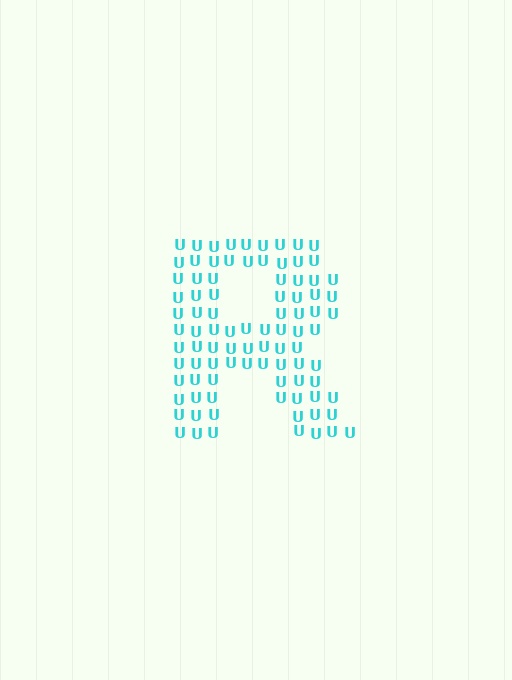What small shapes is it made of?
It is made of small letter U's.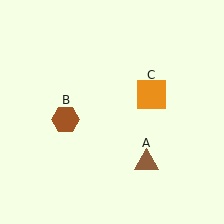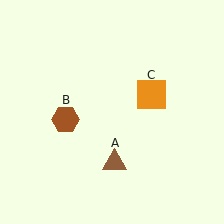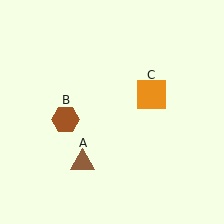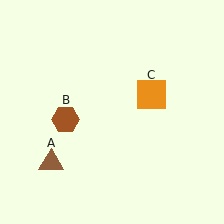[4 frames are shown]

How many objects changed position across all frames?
1 object changed position: brown triangle (object A).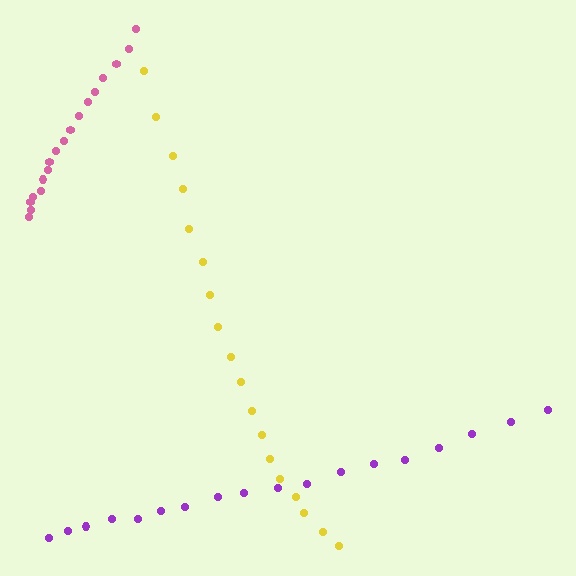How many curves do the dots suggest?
There are 3 distinct paths.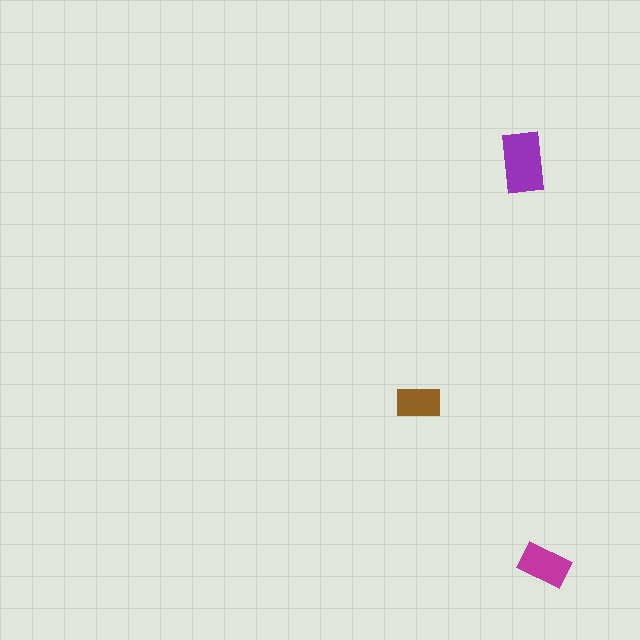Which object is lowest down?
The magenta rectangle is bottommost.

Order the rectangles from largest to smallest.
the purple one, the magenta one, the brown one.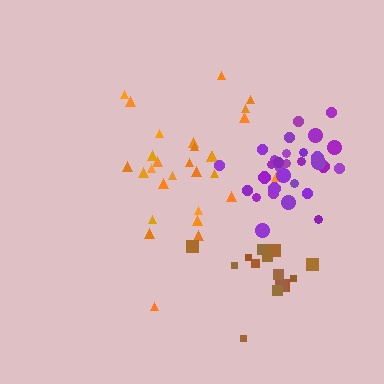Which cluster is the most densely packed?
Purple.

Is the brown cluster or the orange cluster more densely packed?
Brown.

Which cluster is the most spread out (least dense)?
Orange.